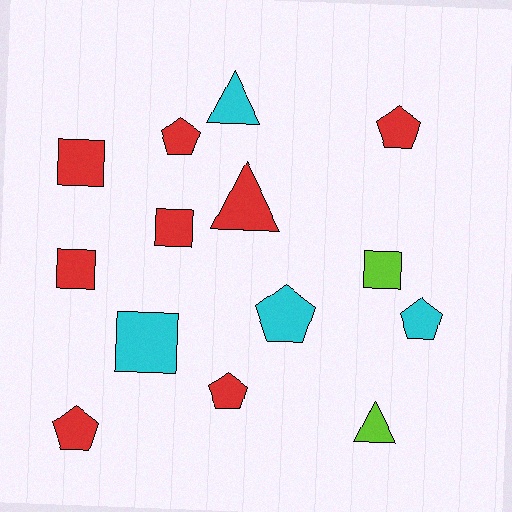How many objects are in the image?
There are 14 objects.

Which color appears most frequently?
Red, with 8 objects.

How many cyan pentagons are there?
There are 2 cyan pentagons.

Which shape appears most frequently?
Pentagon, with 6 objects.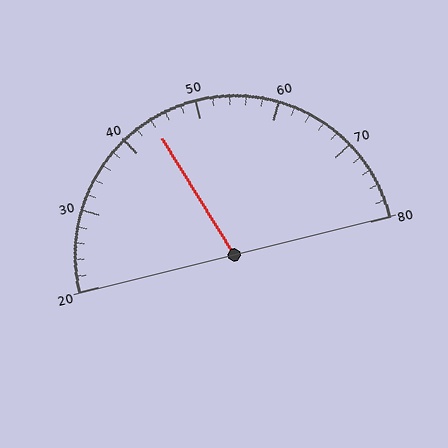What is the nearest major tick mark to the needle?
The nearest major tick mark is 40.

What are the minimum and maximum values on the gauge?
The gauge ranges from 20 to 80.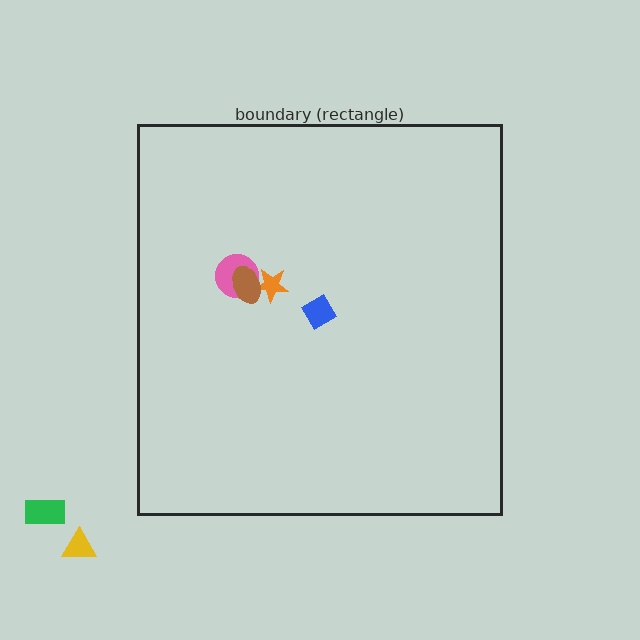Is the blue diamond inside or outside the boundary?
Inside.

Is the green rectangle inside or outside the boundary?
Outside.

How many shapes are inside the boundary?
4 inside, 2 outside.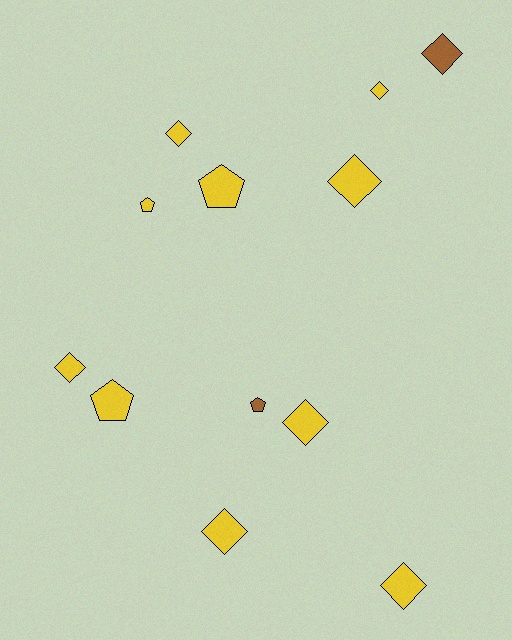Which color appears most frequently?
Yellow, with 10 objects.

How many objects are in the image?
There are 12 objects.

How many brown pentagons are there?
There is 1 brown pentagon.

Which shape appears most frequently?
Diamond, with 8 objects.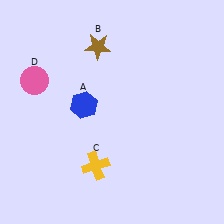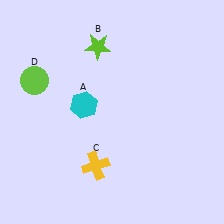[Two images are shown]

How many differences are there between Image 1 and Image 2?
There are 3 differences between the two images.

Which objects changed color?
A changed from blue to cyan. B changed from brown to lime. D changed from pink to lime.